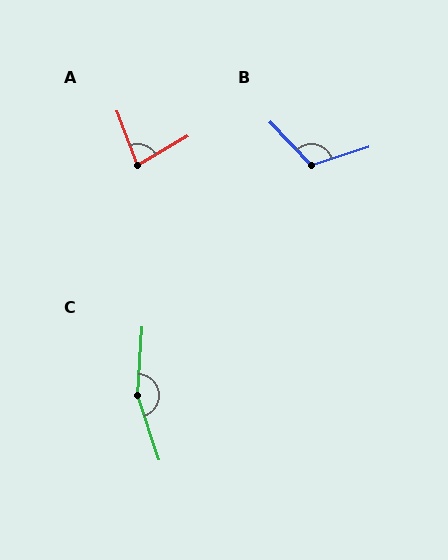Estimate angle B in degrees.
Approximately 115 degrees.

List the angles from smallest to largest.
A (80°), B (115°), C (158°).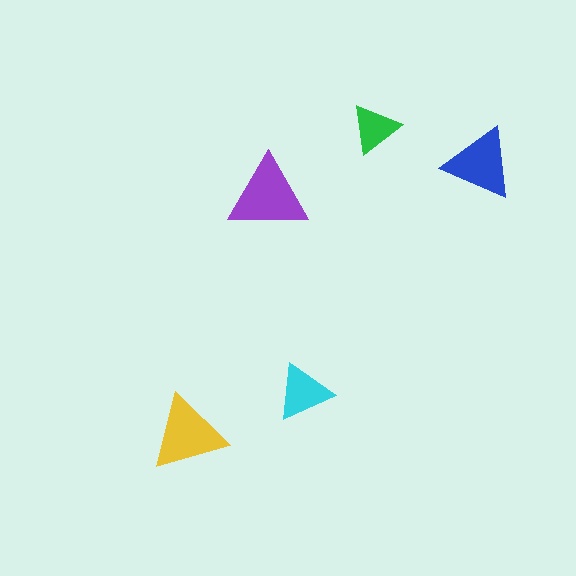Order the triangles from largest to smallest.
the purple one, the yellow one, the blue one, the cyan one, the green one.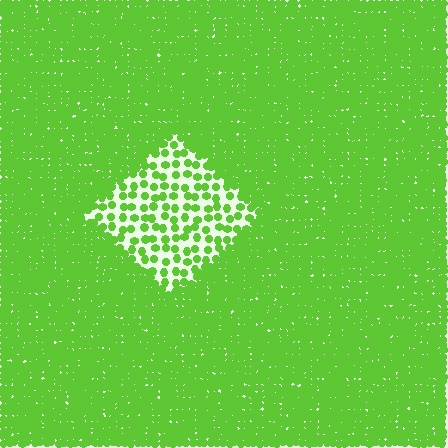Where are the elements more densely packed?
The elements are more densely packed outside the diamond boundary.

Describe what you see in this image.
The image contains small lime elements arranged at two different densities. A diamond-shaped region is visible where the elements are less densely packed than the surrounding area.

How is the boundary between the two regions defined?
The boundary is defined by a change in element density (approximately 3.0x ratio). All elements are the same color, size, and shape.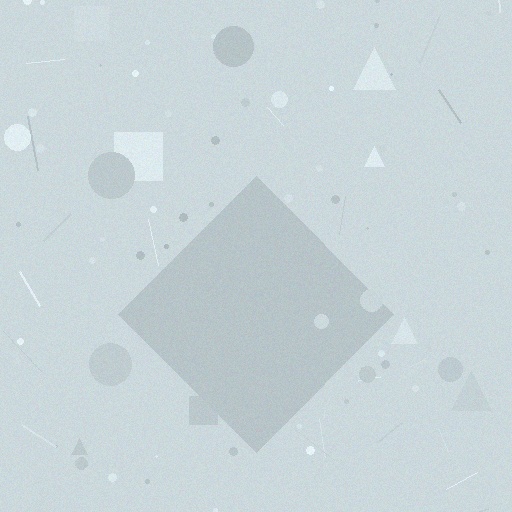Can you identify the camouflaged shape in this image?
The camouflaged shape is a diamond.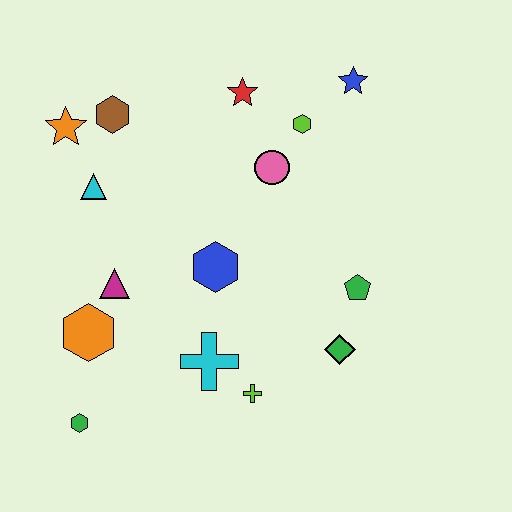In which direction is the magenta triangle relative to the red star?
The magenta triangle is below the red star.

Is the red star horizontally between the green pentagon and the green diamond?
No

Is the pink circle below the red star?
Yes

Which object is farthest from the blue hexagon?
The blue star is farthest from the blue hexagon.